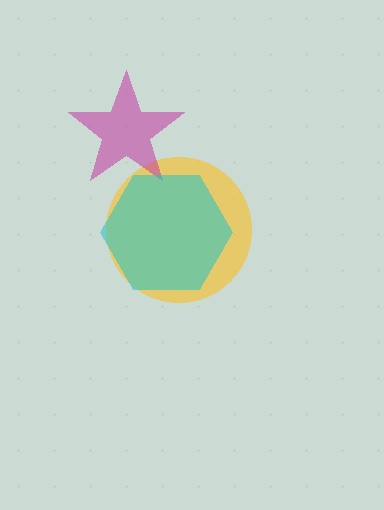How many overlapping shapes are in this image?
There are 3 overlapping shapes in the image.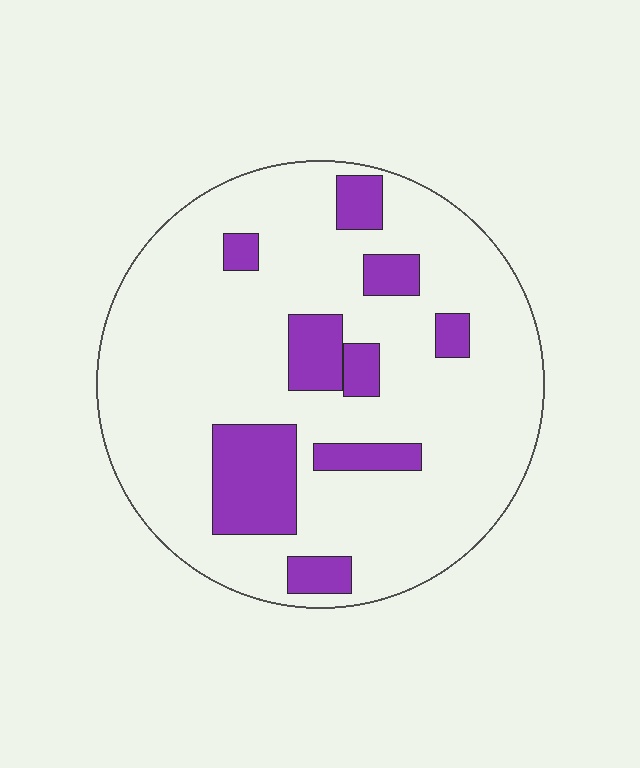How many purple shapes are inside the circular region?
9.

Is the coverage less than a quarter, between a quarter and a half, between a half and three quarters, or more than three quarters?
Less than a quarter.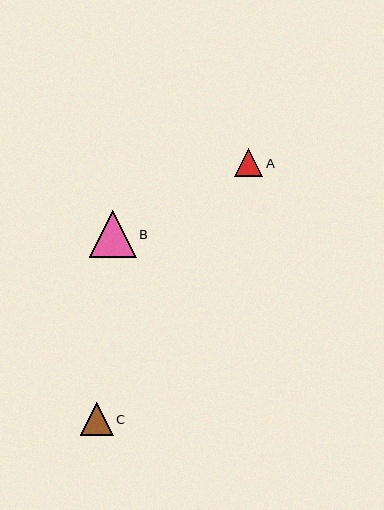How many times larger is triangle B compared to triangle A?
Triangle B is approximately 1.7 times the size of triangle A.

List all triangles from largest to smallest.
From largest to smallest: B, C, A.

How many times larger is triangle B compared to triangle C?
Triangle B is approximately 1.4 times the size of triangle C.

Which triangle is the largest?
Triangle B is the largest with a size of approximately 47 pixels.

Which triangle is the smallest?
Triangle A is the smallest with a size of approximately 28 pixels.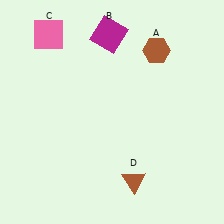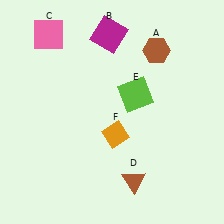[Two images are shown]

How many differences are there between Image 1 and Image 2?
There are 2 differences between the two images.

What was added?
A lime square (E), an orange diamond (F) were added in Image 2.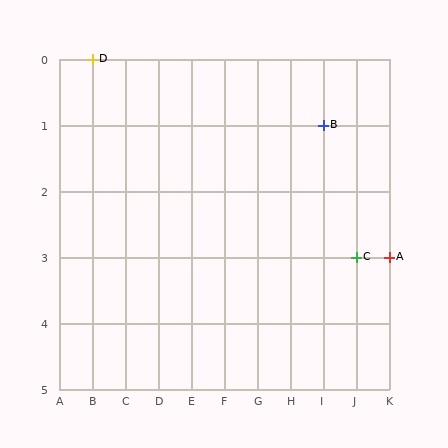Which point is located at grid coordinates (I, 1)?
Point B is at (I, 1).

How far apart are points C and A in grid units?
Points C and A are 1 column apart.